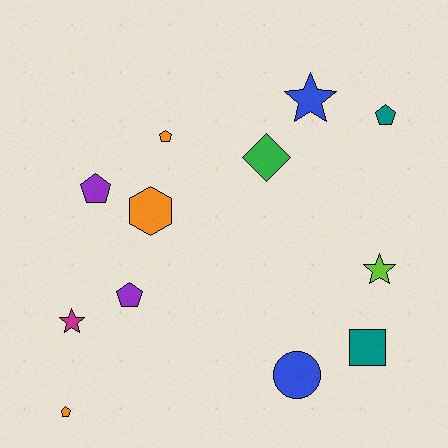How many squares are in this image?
There is 1 square.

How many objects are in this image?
There are 12 objects.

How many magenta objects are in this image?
There is 1 magenta object.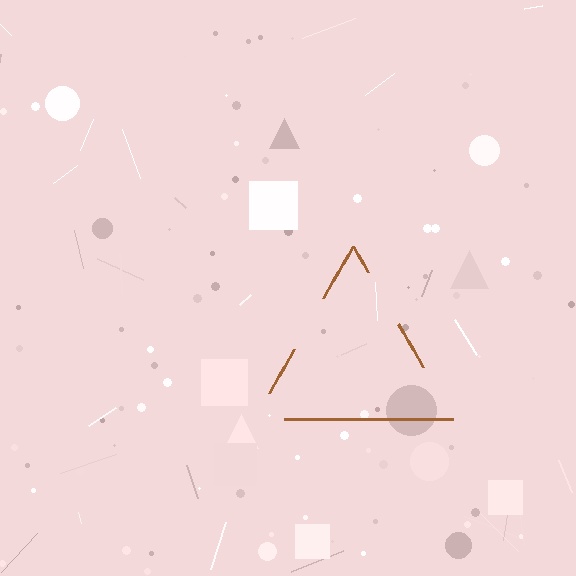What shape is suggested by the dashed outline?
The dashed outline suggests a triangle.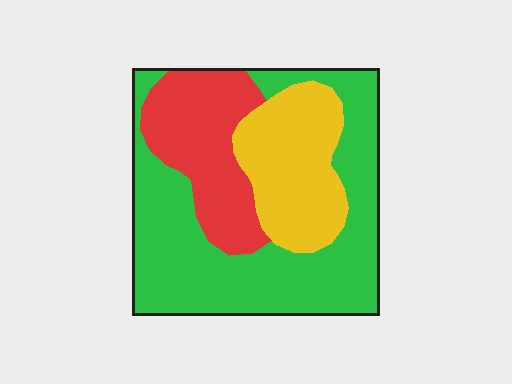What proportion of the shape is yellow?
Yellow covers 24% of the shape.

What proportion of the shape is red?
Red takes up about one quarter (1/4) of the shape.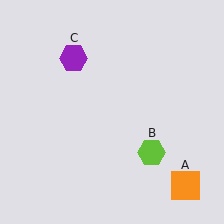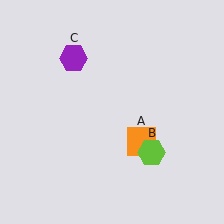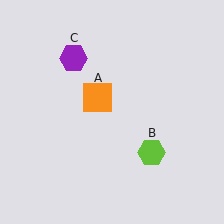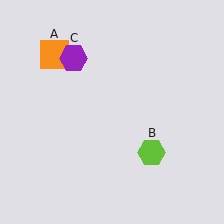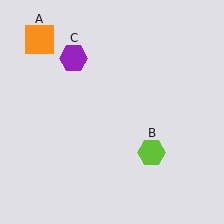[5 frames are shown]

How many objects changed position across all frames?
1 object changed position: orange square (object A).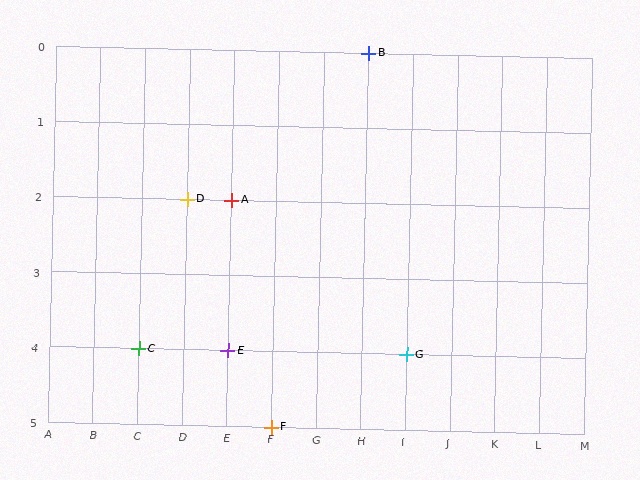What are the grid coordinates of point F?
Point F is at grid coordinates (F, 5).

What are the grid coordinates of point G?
Point G is at grid coordinates (I, 4).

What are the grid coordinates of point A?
Point A is at grid coordinates (E, 2).